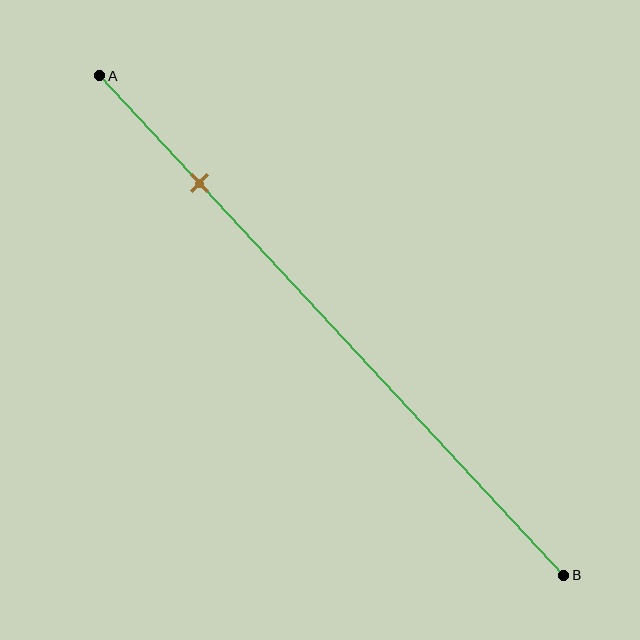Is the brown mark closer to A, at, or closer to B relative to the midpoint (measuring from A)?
The brown mark is closer to point A than the midpoint of segment AB.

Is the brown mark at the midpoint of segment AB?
No, the mark is at about 20% from A, not at the 50% midpoint.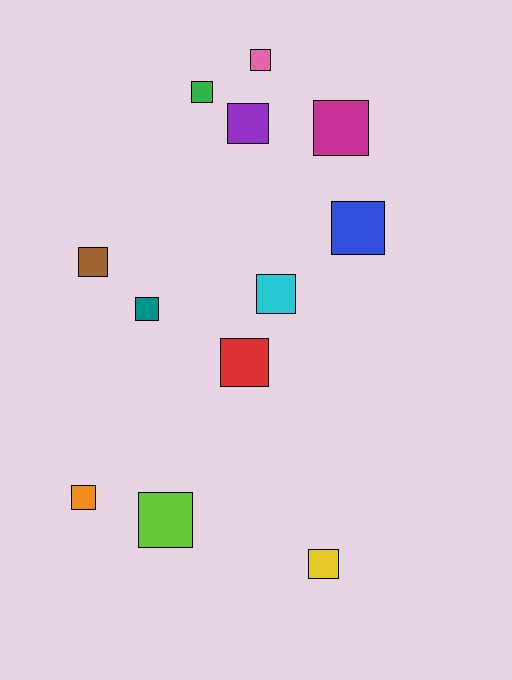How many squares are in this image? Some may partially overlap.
There are 12 squares.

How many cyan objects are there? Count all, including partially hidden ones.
There is 1 cyan object.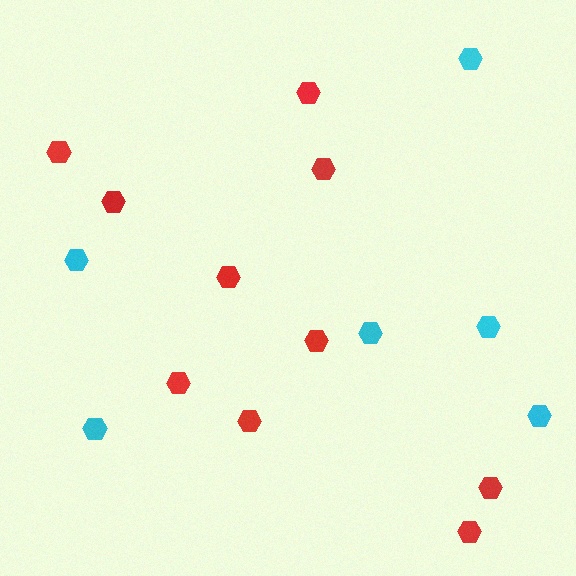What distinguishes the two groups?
There are 2 groups: one group of red hexagons (10) and one group of cyan hexagons (6).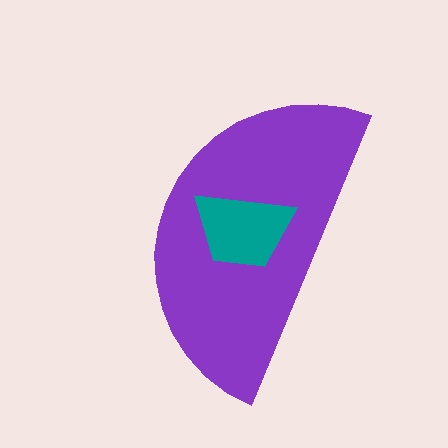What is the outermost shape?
The purple semicircle.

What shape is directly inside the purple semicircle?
The teal trapezoid.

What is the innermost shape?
The teal trapezoid.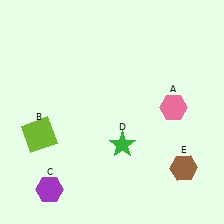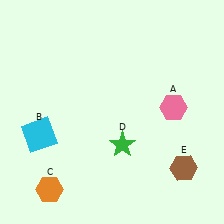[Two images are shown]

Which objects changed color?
B changed from lime to cyan. C changed from purple to orange.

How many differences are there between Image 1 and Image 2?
There are 2 differences between the two images.